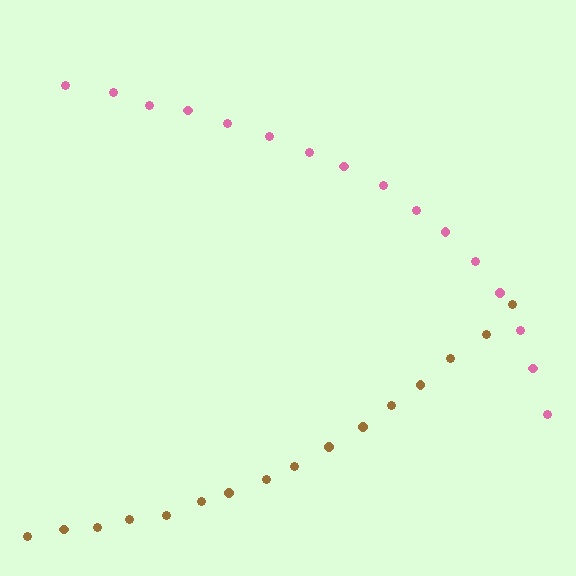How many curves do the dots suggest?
There are 2 distinct paths.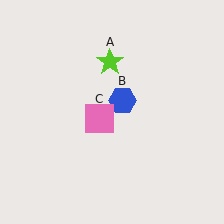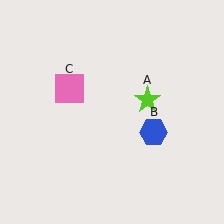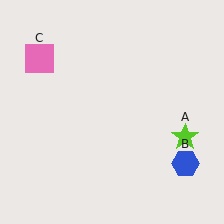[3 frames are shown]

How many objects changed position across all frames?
3 objects changed position: lime star (object A), blue hexagon (object B), pink square (object C).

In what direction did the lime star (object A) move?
The lime star (object A) moved down and to the right.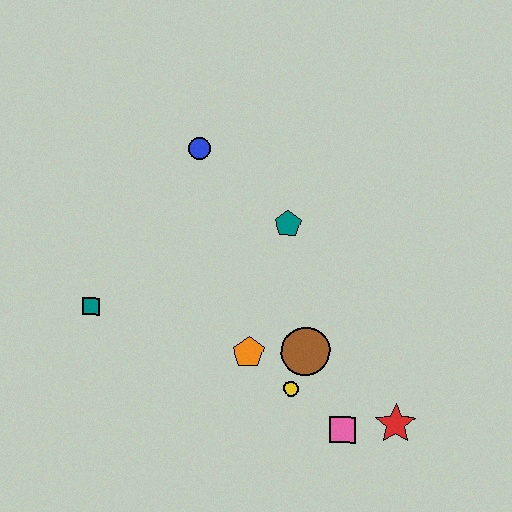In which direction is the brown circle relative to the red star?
The brown circle is to the left of the red star.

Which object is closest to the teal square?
The orange pentagon is closest to the teal square.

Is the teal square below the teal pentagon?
Yes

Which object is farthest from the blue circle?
The red star is farthest from the blue circle.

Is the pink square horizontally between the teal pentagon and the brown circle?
No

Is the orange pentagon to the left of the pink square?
Yes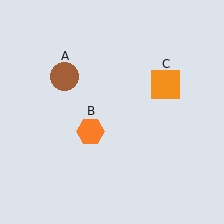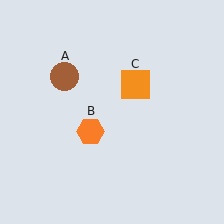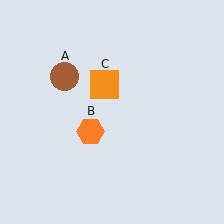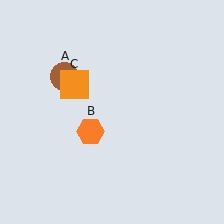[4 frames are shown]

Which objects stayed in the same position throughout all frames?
Brown circle (object A) and orange hexagon (object B) remained stationary.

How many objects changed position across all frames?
1 object changed position: orange square (object C).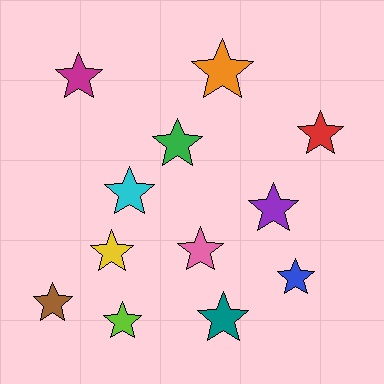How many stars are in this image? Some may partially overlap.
There are 12 stars.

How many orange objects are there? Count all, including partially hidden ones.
There is 1 orange object.